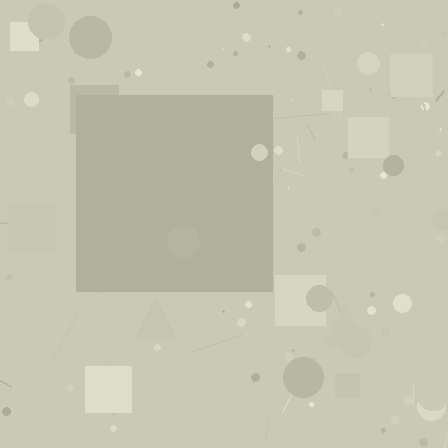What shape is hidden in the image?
A square is hidden in the image.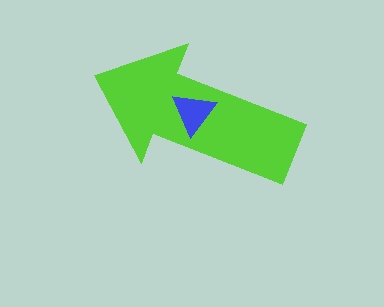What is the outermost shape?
The lime arrow.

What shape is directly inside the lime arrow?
The blue triangle.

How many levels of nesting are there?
2.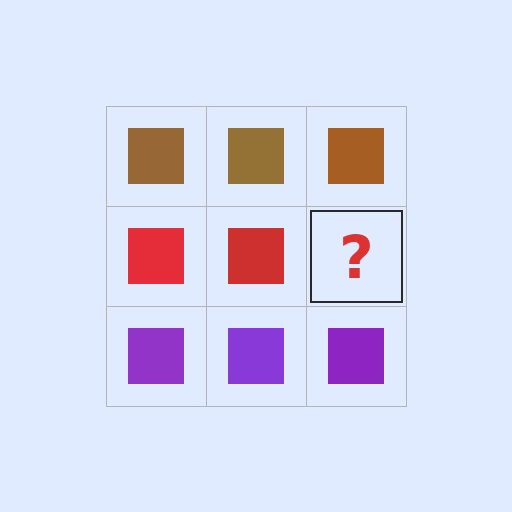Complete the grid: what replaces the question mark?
The question mark should be replaced with a red square.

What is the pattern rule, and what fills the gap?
The rule is that each row has a consistent color. The gap should be filled with a red square.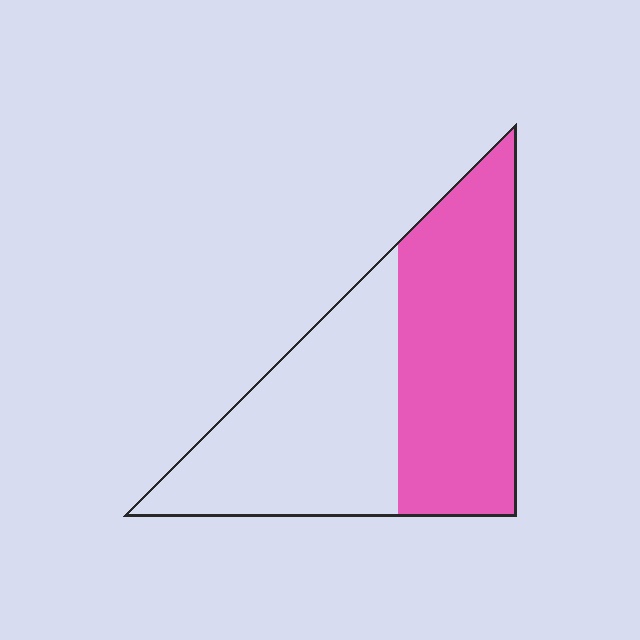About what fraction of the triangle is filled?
About one half (1/2).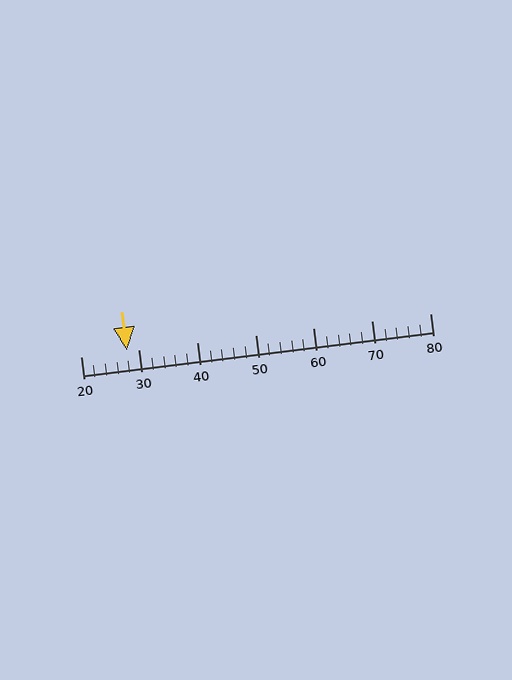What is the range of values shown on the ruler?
The ruler shows values from 20 to 80.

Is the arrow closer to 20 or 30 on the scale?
The arrow is closer to 30.